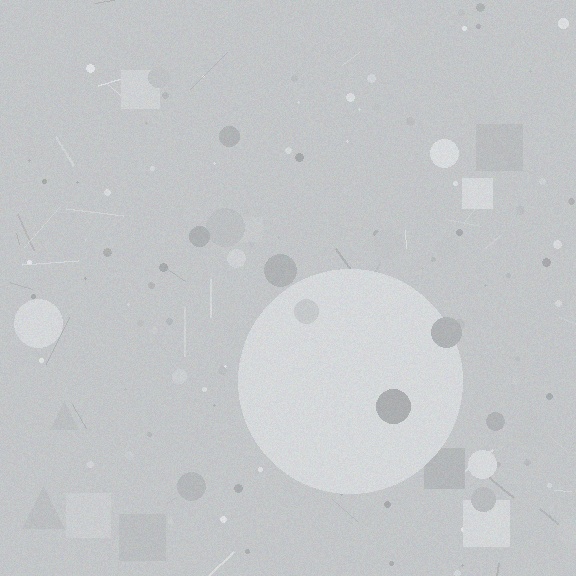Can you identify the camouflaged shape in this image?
The camouflaged shape is a circle.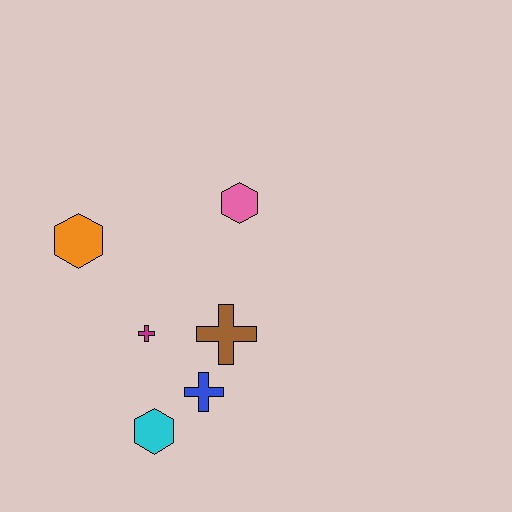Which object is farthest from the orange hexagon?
The cyan hexagon is farthest from the orange hexagon.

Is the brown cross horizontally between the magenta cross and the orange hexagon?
No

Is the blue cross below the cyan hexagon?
No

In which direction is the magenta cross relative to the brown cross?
The magenta cross is to the left of the brown cross.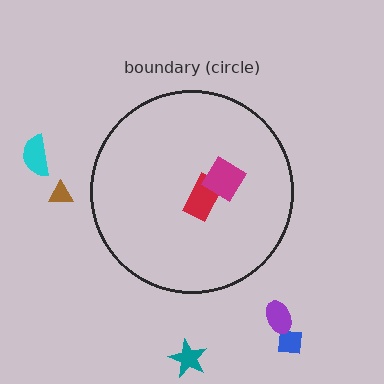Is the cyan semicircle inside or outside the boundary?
Outside.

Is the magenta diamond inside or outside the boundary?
Inside.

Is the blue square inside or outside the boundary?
Outside.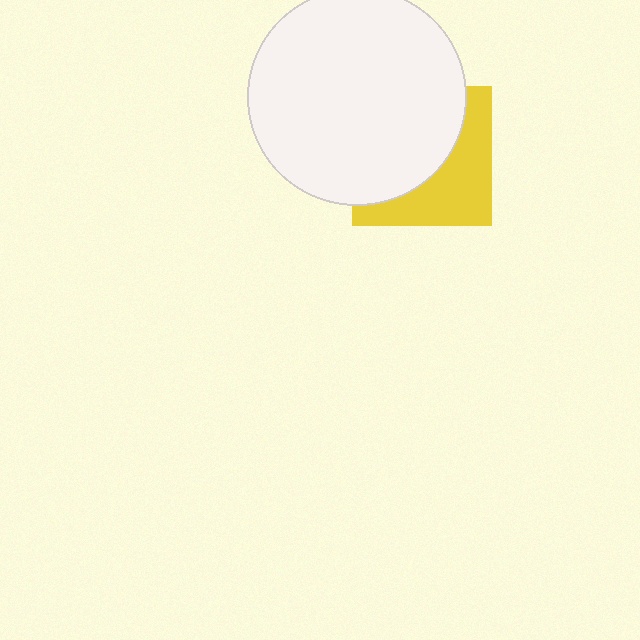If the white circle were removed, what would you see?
You would see the complete yellow square.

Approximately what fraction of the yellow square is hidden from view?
Roughly 58% of the yellow square is hidden behind the white circle.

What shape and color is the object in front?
The object in front is a white circle.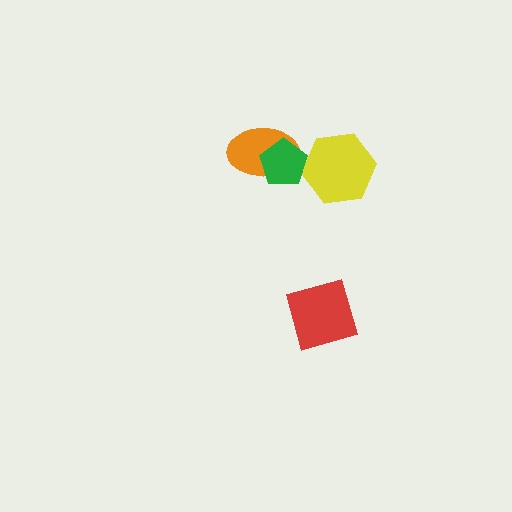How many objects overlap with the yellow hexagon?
1 object overlaps with the yellow hexagon.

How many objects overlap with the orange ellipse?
1 object overlaps with the orange ellipse.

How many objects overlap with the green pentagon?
2 objects overlap with the green pentagon.